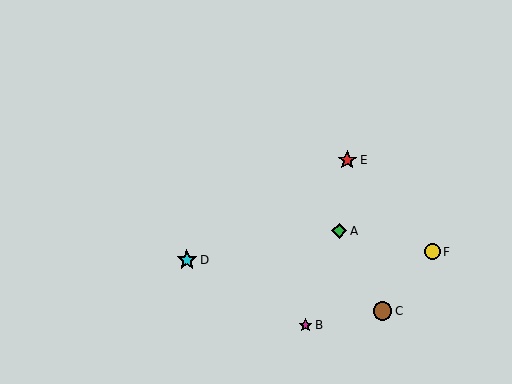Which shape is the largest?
The cyan star (labeled D) is the largest.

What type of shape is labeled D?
Shape D is a cyan star.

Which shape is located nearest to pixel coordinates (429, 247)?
The yellow circle (labeled F) at (432, 252) is nearest to that location.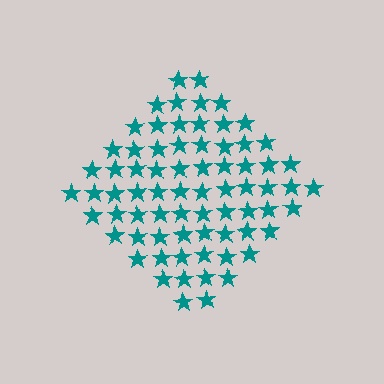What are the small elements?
The small elements are stars.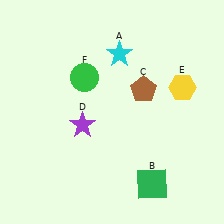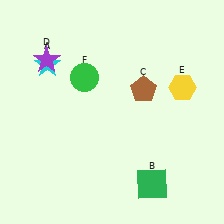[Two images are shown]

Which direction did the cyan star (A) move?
The cyan star (A) moved left.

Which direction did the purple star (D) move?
The purple star (D) moved up.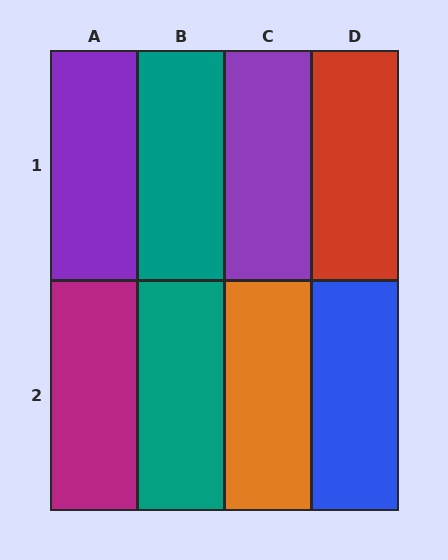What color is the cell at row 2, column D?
Blue.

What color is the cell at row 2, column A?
Magenta.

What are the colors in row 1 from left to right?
Purple, teal, purple, red.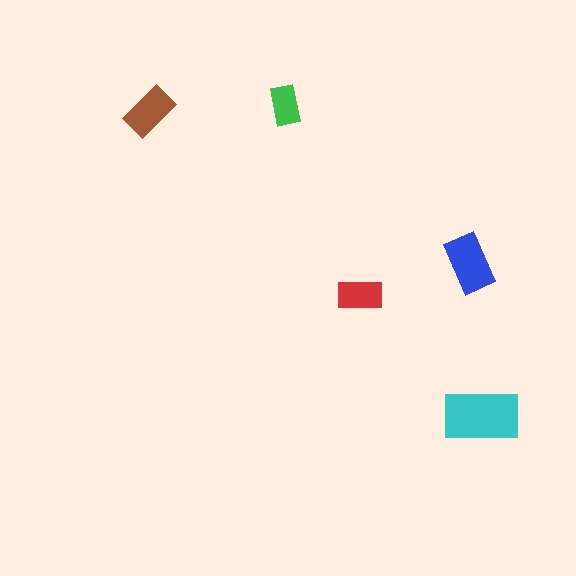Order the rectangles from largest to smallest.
the cyan one, the blue one, the brown one, the red one, the green one.